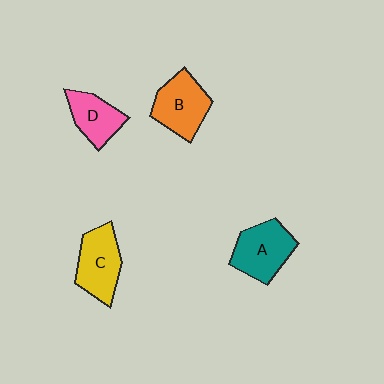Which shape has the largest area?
Shape A (teal).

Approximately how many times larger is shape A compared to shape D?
Approximately 1.3 times.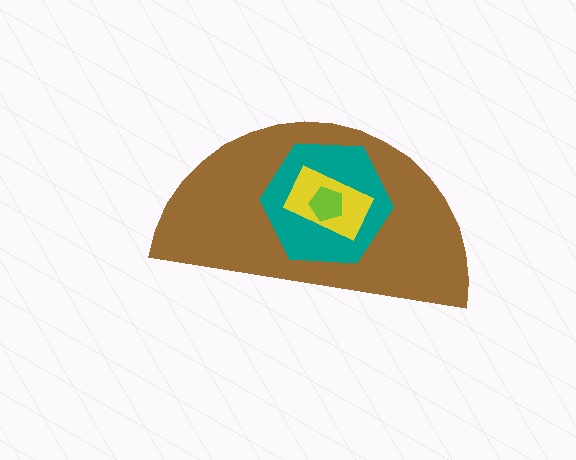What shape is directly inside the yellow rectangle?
The lime pentagon.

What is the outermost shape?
The brown semicircle.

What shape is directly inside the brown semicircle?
The teal hexagon.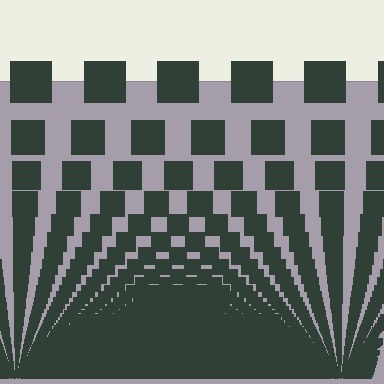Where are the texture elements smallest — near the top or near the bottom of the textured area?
Near the bottom.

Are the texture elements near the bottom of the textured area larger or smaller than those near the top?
Smaller. The gradient is inverted — elements near the bottom are smaller and denser.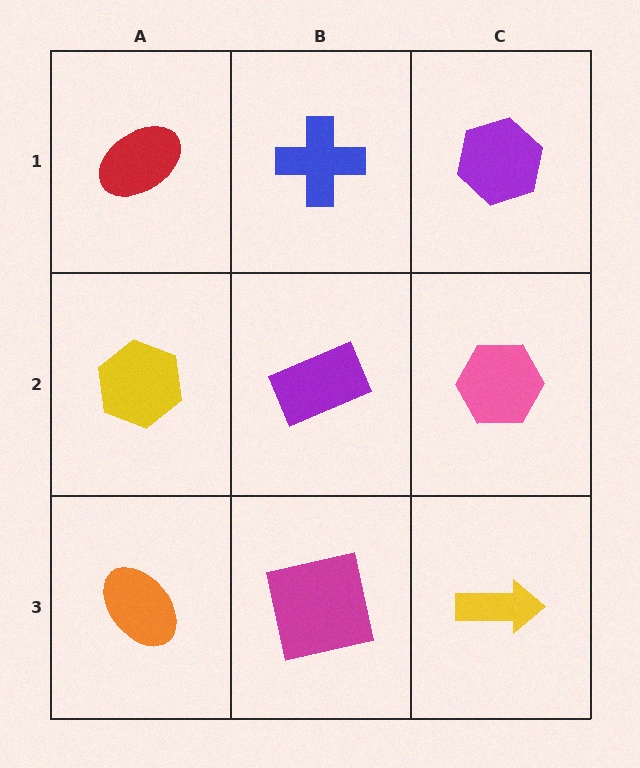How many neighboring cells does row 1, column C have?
2.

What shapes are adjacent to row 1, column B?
A purple rectangle (row 2, column B), a red ellipse (row 1, column A), a purple hexagon (row 1, column C).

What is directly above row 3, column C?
A pink hexagon.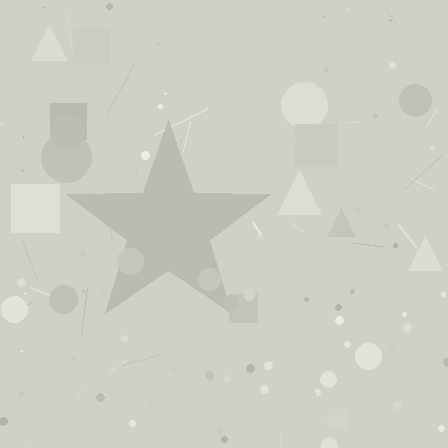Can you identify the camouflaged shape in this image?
The camouflaged shape is a star.